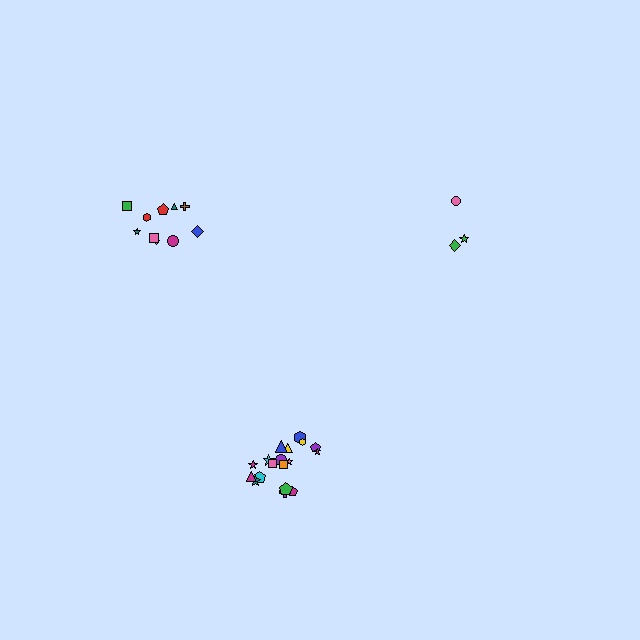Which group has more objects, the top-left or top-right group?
The top-left group.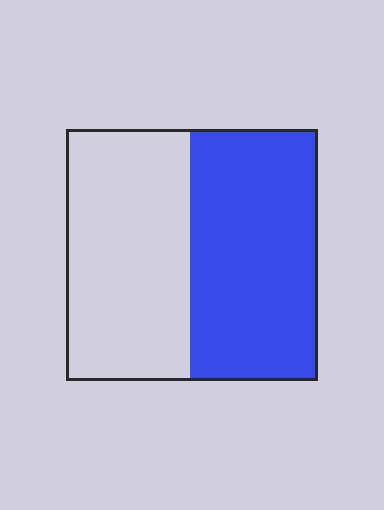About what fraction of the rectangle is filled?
About one half (1/2).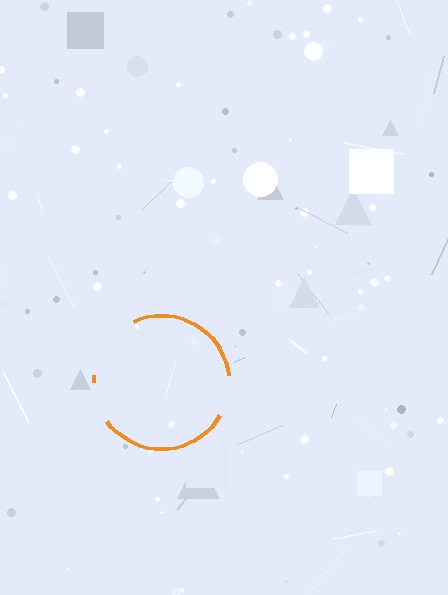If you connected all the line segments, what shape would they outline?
They would outline a circle.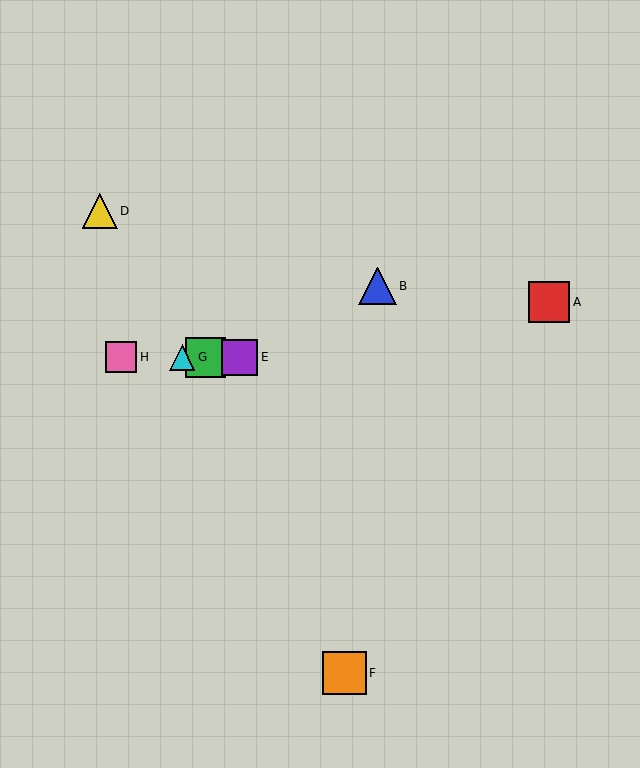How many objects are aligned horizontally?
4 objects (C, E, G, H) are aligned horizontally.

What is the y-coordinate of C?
Object C is at y≈357.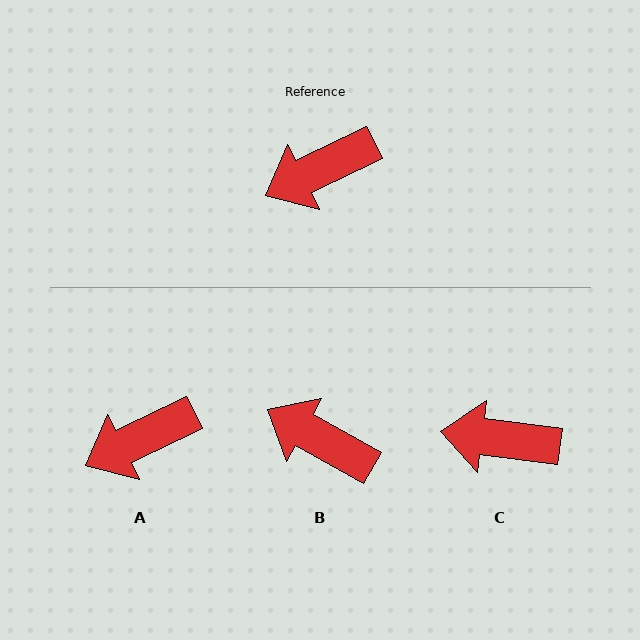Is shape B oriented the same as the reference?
No, it is off by about 55 degrees.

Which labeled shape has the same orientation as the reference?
A.